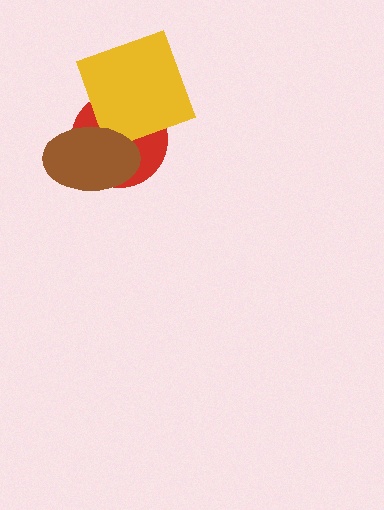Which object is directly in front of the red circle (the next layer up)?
The yellow square is directly in front of the red circle.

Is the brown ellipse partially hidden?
No, no other shape covers it.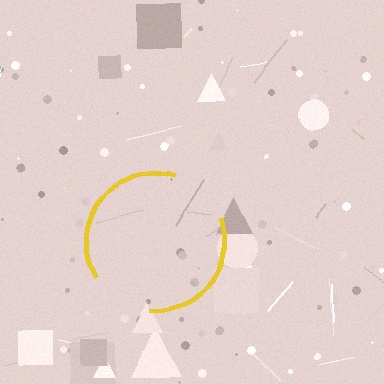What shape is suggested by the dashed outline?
The dashed outline suggests a circle.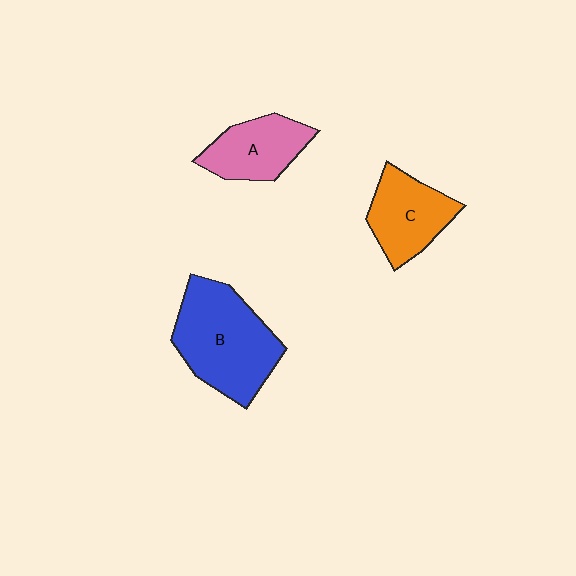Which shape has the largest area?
Shape B (blue).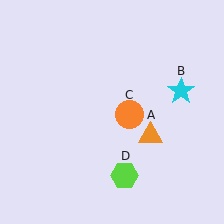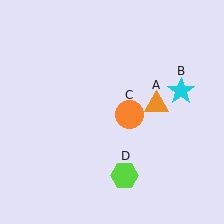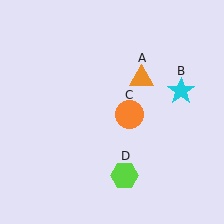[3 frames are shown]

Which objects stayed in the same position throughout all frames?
Cyan star (object B) and orange circle (object C) and lime hexagon (object D) remained stationary.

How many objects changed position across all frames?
1 object changed position: orange triangle (object A).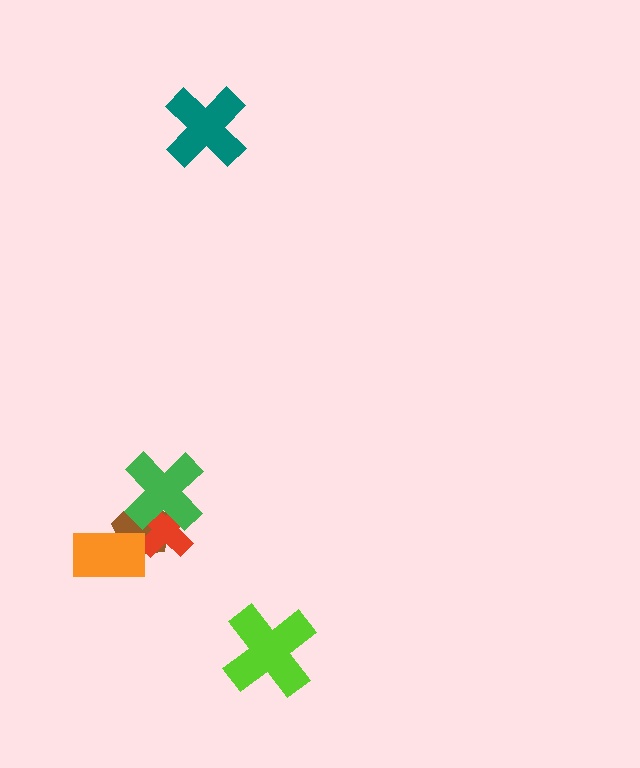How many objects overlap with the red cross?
2 objects overlap with the red cross.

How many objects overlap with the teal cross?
0 objects overlap with the teal cross.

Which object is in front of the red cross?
The green cross is in front of the red cross.